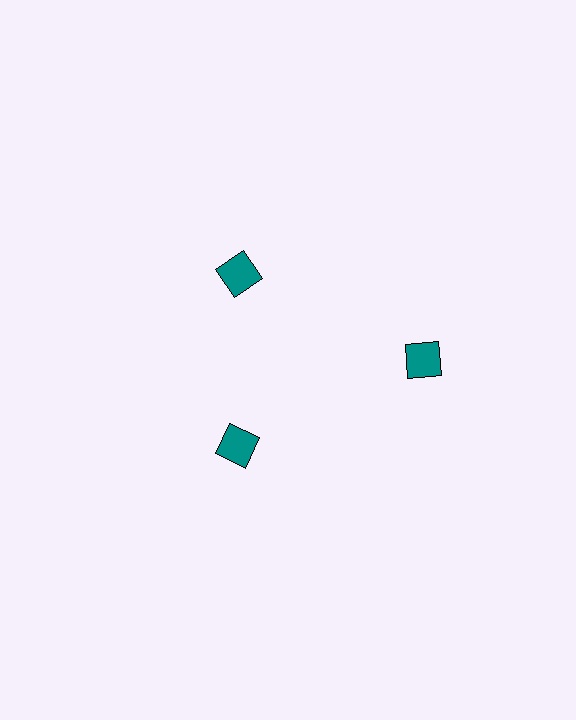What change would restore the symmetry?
The symmetry would be restored by moving it inward, back onto the ring so that all 3 squares sit at equal angles and equal distance from the center.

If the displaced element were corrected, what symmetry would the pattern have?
It would have 3-fold rotational symmetry — the pattern would map onto itself every 120 degrees.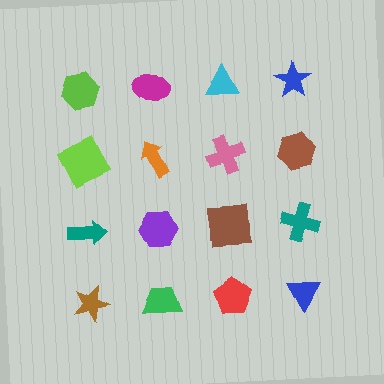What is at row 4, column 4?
A blue triangle.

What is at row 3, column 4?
A teal cross.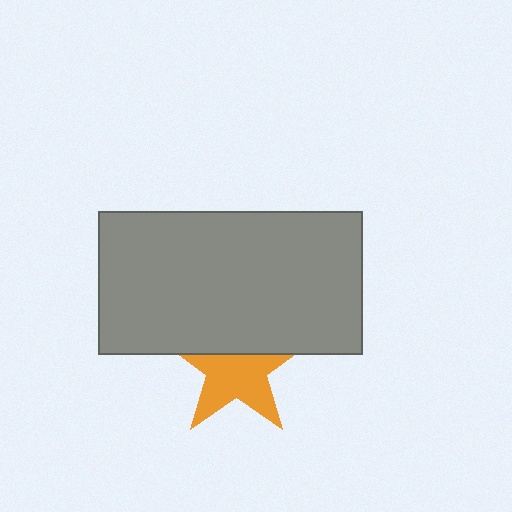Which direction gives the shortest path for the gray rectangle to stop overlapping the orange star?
Moving up gives the shortest separation.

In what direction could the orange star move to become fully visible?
The orange star could move down. That would shift it out from behind the gray rectangle entirely.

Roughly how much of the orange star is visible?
About half of it is visible (roughly 60%).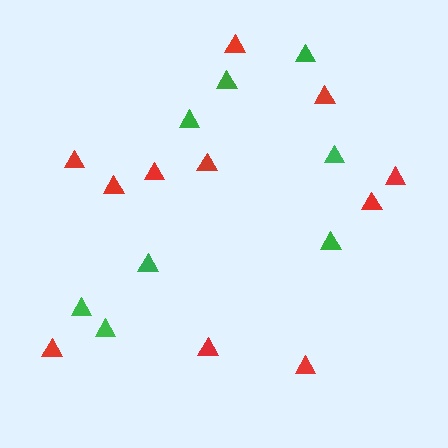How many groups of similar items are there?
There are 2 groups: one group of green triangles (8) and one group of red triangles (11).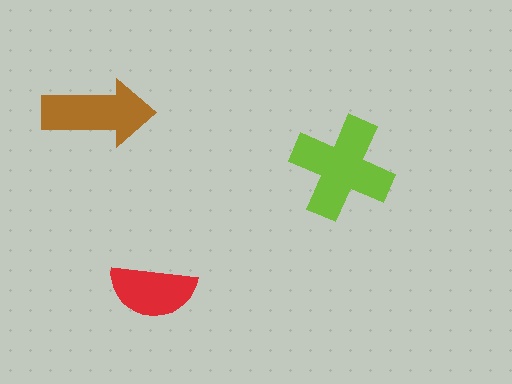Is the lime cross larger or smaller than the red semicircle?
Larger.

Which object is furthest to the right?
The lime cross is rightmost.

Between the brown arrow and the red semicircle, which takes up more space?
The brown arrow.